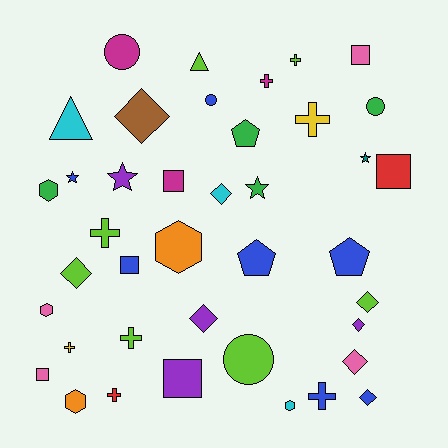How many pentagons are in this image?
There are 3 pentagons.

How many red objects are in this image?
There are 2 red objects.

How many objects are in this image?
There are 40 objects.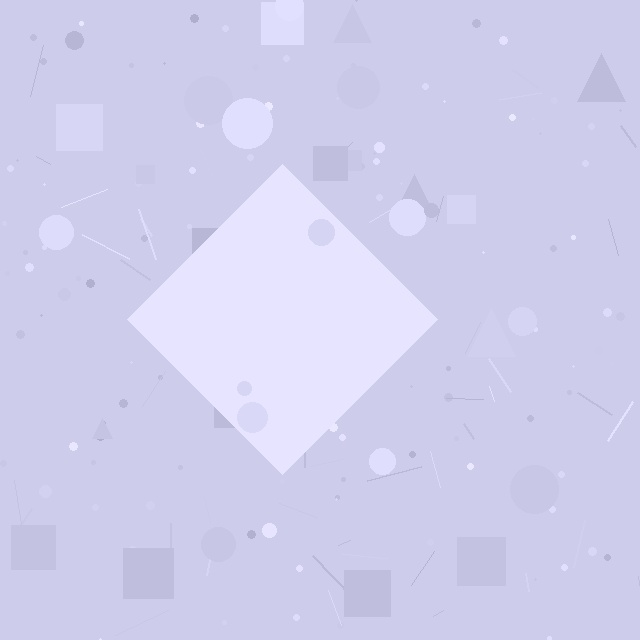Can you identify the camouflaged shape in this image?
The camouflaged shape is a diamond.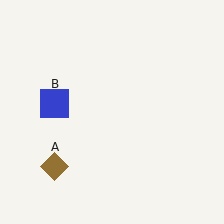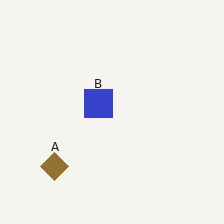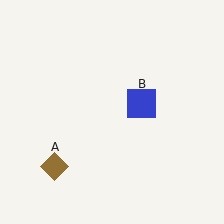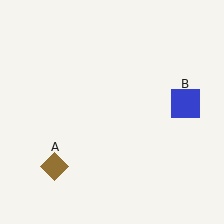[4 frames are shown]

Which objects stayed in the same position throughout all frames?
Brown diamond (object A) remained stationary.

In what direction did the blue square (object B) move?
The blue square (object B) moved right.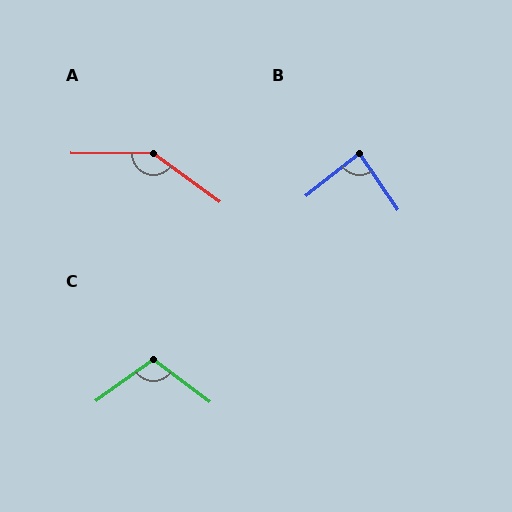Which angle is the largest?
A, at approximately 144 degrees.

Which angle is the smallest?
B, at approximately 86 degrees.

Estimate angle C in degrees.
Approximately 107 degrees.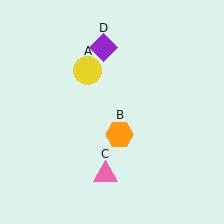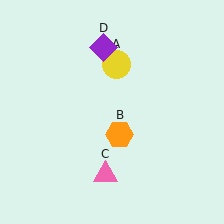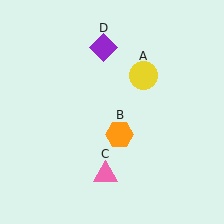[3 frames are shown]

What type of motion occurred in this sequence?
The yellow circle (object A) rotated clockwise around the center of the scene.